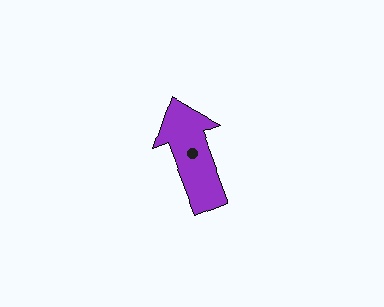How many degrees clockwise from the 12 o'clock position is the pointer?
Approximately 339 degrees.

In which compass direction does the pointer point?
North.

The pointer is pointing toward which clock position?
Roughly 11 o'clock.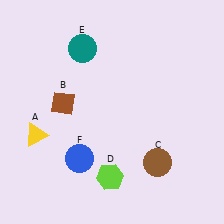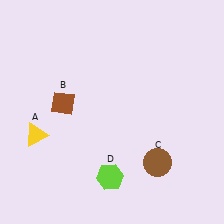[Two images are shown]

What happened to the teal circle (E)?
The teal circle (E) was removed in Image 2. It was in the top-left area of Image 1.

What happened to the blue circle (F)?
The blue circle (F) was removed in Image 2. It was in the bottom-left area of Image 1.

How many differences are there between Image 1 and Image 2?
There are 2 differences between the two images.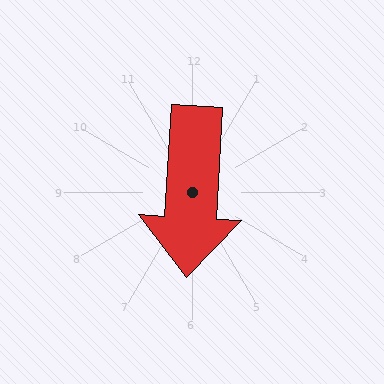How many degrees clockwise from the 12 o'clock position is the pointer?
Approximately 184 degrees.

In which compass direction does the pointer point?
South.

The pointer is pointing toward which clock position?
Roughly 6 o'clock.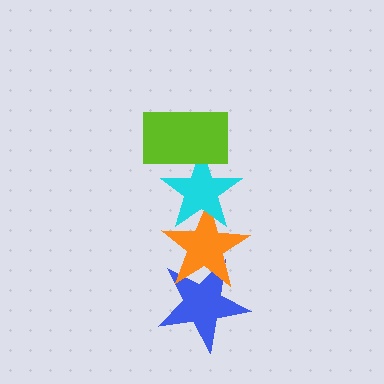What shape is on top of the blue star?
The orange star is on top of the blue star.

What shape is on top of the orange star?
The cyan star is on top of the orange star.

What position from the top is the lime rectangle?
The lime rectangle is 1st from the top.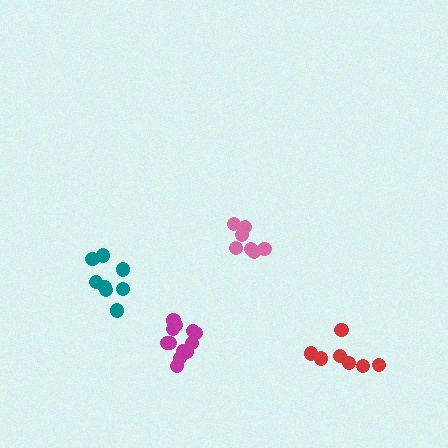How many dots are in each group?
Group 1: 7 dots, Group 2: 12 dots, Group 3: 7 dots, Group 4: 9 dots (35 total).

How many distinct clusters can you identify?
There are 4 distinct clusters.